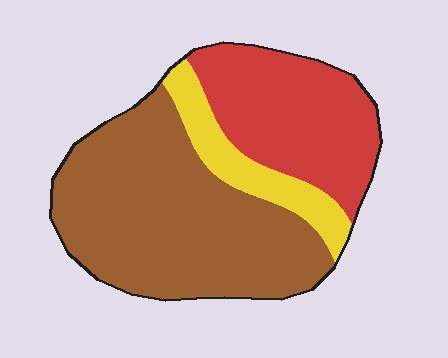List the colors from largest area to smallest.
From largest to smallest: brown, red, yellow.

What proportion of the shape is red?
Red takes up between a sixth and a third of the shape.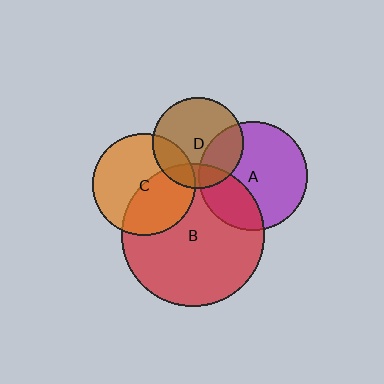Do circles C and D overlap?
Yes.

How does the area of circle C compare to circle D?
Approximately 1.3 times.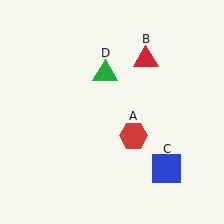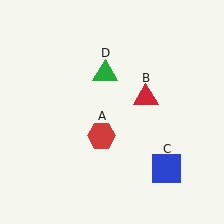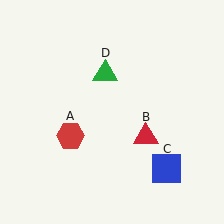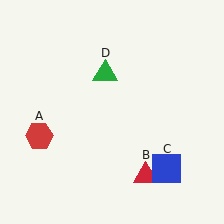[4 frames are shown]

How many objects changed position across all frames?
2 objects changed position: red hexagon (object A), red triangle (object B).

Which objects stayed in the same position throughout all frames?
Blue square (object C) and green triangle (object D) remained stationary.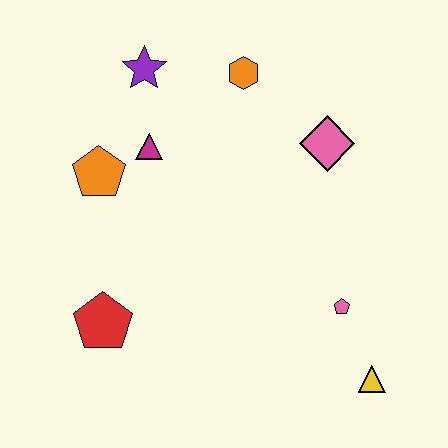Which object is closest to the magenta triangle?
The orange pentagon is closest to the magenta triangle.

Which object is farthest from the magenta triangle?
The yellow triangle is farthest from the magenta triangle.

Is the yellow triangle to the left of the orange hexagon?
No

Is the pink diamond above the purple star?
No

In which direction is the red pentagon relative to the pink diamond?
The red pentagon is to the left of the pink diamond.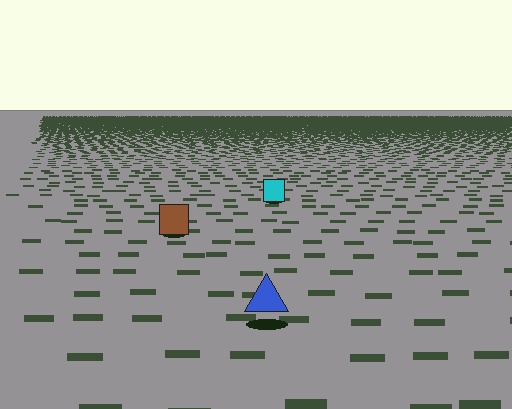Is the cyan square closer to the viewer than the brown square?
No. The brown square is closer — you can tell from the texture gradient: the ground texture is coarser near it.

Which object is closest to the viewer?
The blue triangle is closest. The texture marks near it are larger and more spread out.